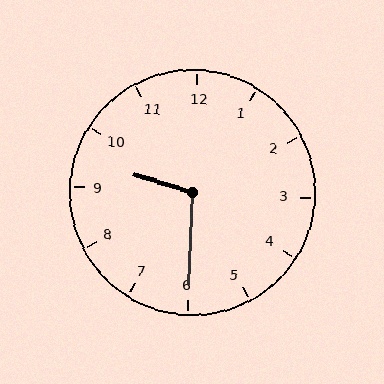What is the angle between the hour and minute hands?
Approximately 105 degrees.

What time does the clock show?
9:30.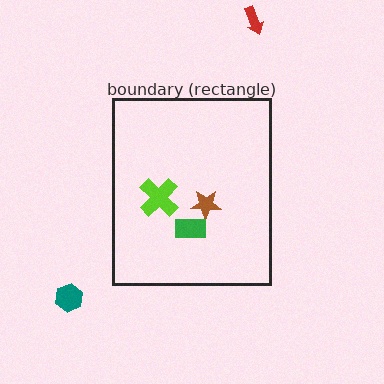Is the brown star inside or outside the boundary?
Inside.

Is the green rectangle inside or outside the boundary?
Inside.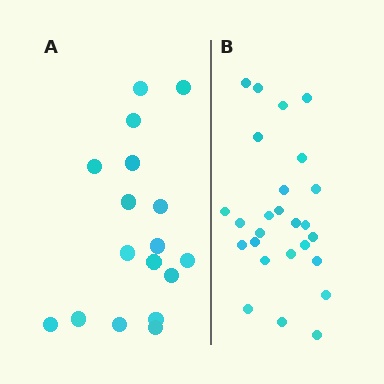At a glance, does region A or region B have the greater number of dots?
Region B (the right region) has more dots.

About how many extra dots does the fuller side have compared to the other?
Region B has roughly 8 or so more dots than region A.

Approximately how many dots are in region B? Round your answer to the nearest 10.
About 30 dots. (The exact count is 26, which rounds to 30.)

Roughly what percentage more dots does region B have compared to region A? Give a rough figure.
About 55% more.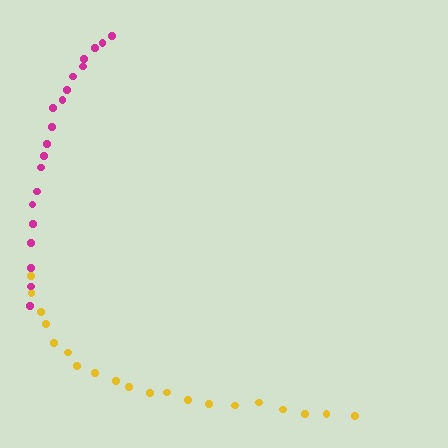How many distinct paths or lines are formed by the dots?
There are 2 distinct paths.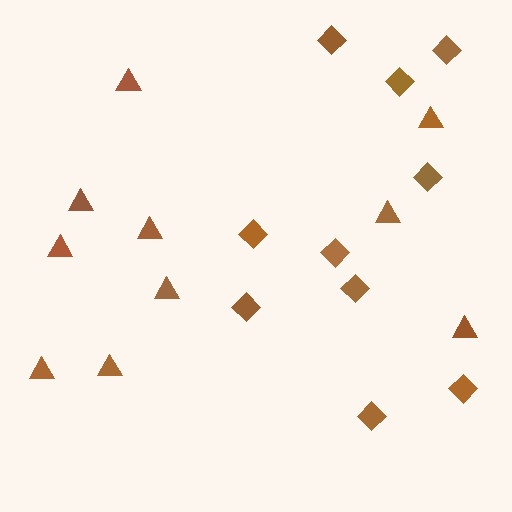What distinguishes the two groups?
There are 2 groups: one group of diamonds (10) and one group of triangles (10).